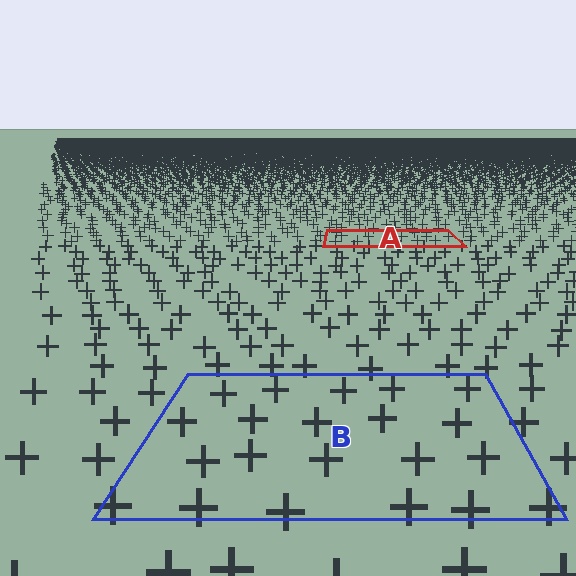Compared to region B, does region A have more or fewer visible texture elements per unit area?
Region A has more texture elements per unit area — they are packed more densely because it is farther away.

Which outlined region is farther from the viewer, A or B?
Region A is farther from the viewer — the texture elements inside it appear smaller and more densely packed.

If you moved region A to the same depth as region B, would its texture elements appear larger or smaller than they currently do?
They would appear larger. At a closer depth, the same texture elements are projected at a bigger on-screen size.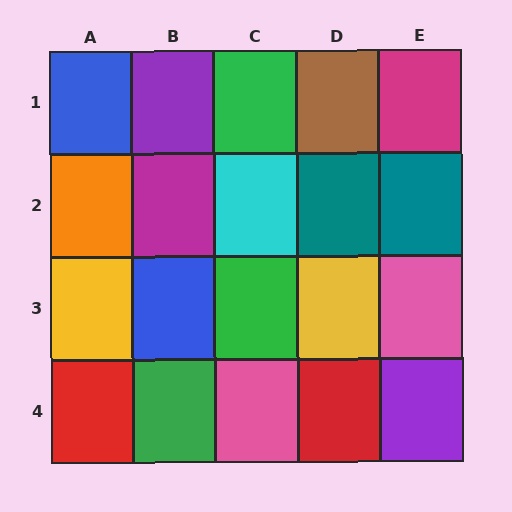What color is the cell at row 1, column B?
Purple.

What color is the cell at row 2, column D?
Teal.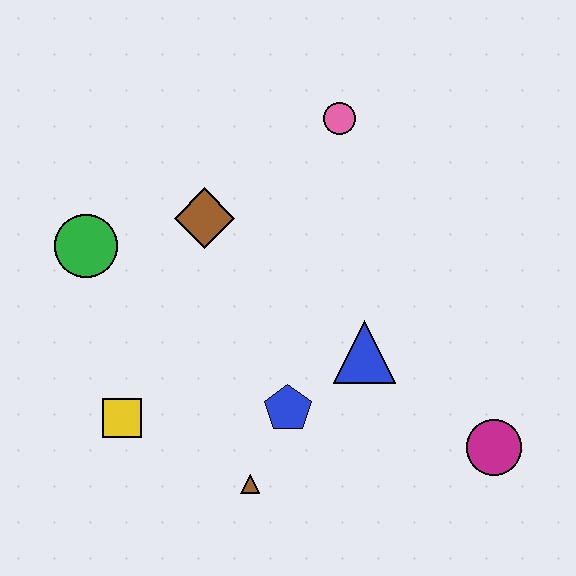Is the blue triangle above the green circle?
No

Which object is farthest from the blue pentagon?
The pink circle is farthest from the blue pentagon.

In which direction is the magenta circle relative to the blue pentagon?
The magenta circle is to the right of the blue pentagon.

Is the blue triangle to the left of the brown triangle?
No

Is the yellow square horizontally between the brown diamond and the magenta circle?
No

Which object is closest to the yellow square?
The brown triangle is closest to the yellow square.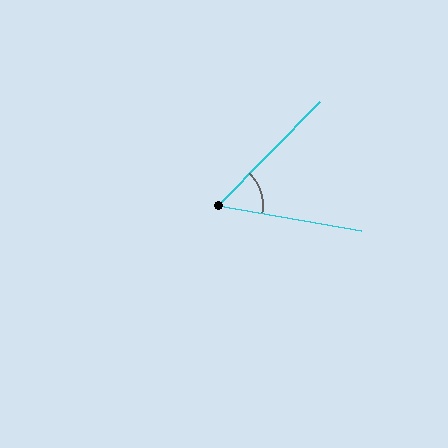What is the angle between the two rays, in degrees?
Approximately 55 degrees.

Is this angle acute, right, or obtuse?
It is acute.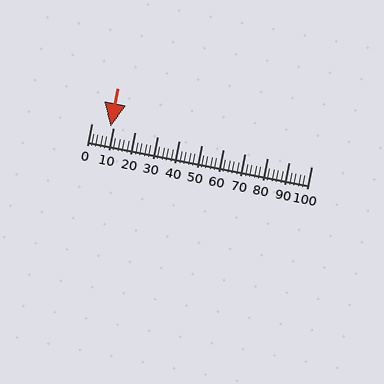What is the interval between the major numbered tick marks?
The major tick marks are spaced 10 units apart.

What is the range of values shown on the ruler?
The ruler shows values from 0 to 100.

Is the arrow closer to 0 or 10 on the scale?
The arrow is closer to 10.